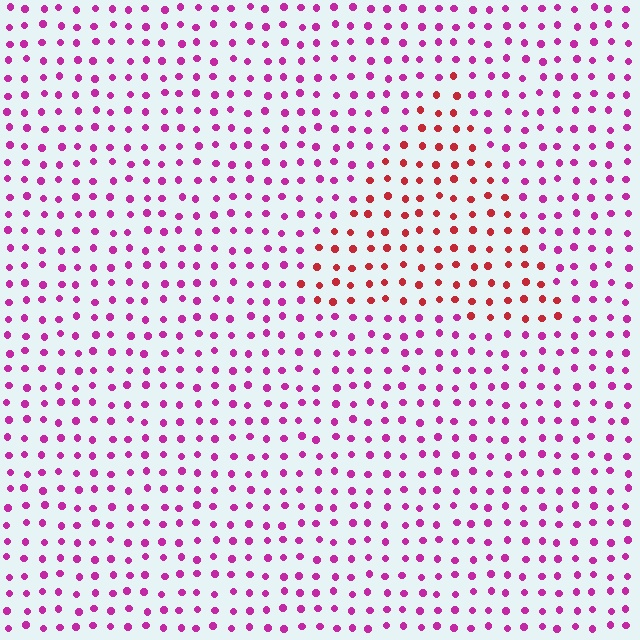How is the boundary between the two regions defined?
The boundary is defined purely by a slight shift in hue (about 43 degrees). Spacing, size, and orientation are identical on both sides.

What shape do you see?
I see a triangle.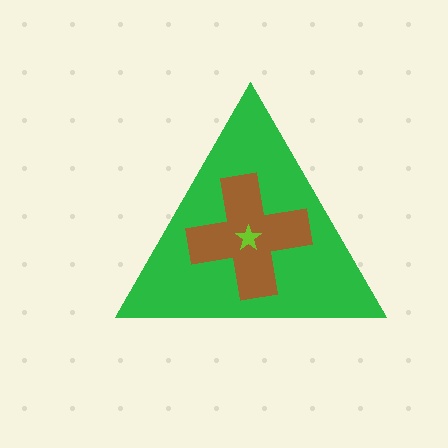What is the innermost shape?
The lime star.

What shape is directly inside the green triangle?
The brown cross.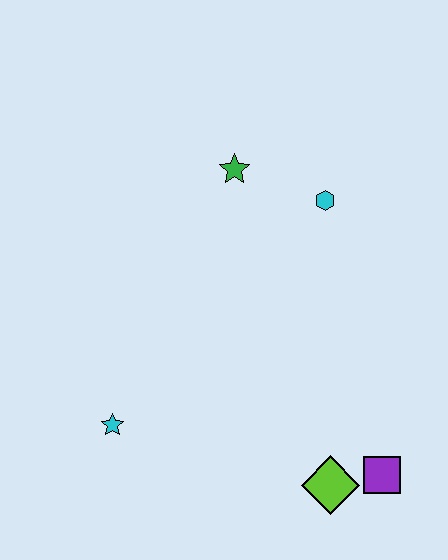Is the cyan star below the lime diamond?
No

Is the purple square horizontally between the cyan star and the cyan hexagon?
No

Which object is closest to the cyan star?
The lime diamond is closest to the cyan star.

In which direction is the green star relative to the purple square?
The green star is above the purple square.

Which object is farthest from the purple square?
The green star is farthest from the purple square.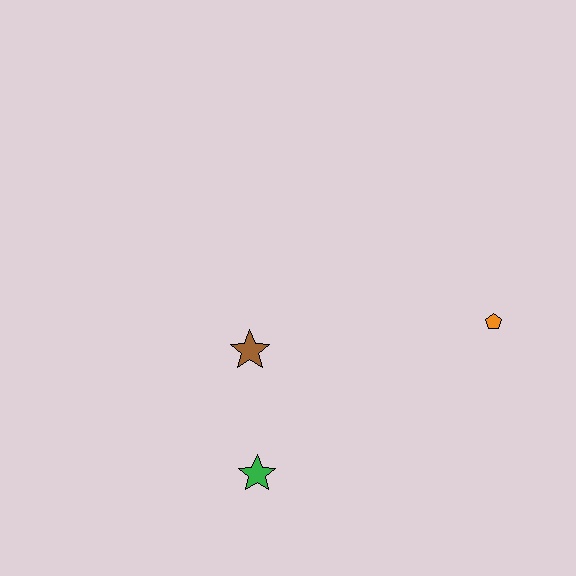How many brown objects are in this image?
There is 1 brown object.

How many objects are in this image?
There are 3 objects.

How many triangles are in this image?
There are no triangles.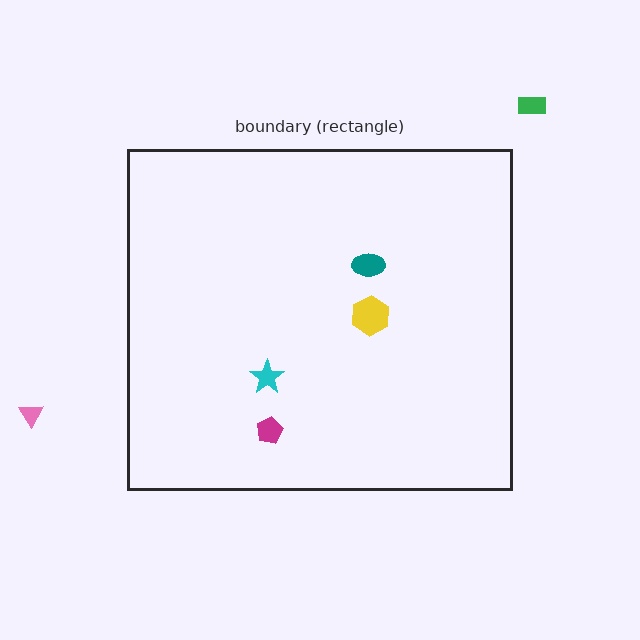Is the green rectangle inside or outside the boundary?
Outside.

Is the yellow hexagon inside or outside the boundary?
Inside.